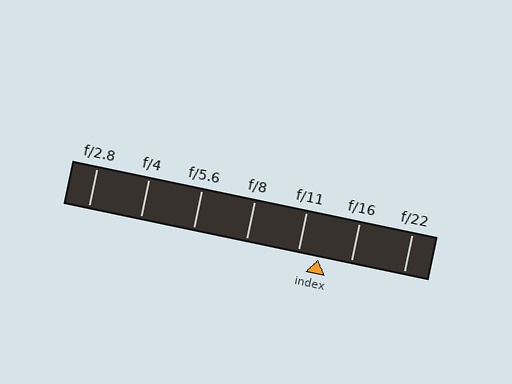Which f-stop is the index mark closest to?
The index mark is closest to f/11.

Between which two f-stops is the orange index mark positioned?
The index mark is between f/11 and f/16.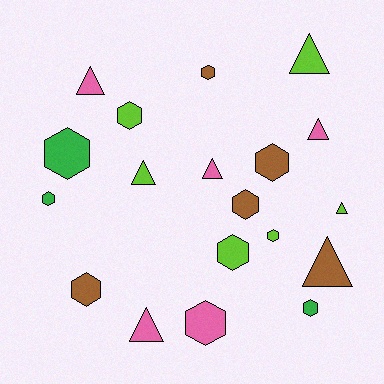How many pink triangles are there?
There are 4 pink triangles.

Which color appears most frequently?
Lime, with 6 objects.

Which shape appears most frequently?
Hexagon, with 11 objects.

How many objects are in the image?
There are 19 objects.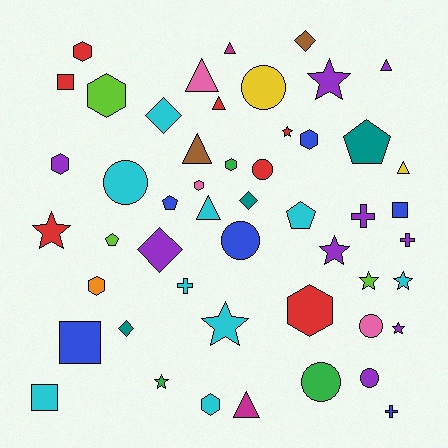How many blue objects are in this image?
There are 6 blue objects.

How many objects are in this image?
There are 50 objects.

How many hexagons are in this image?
There are 9 hexagons.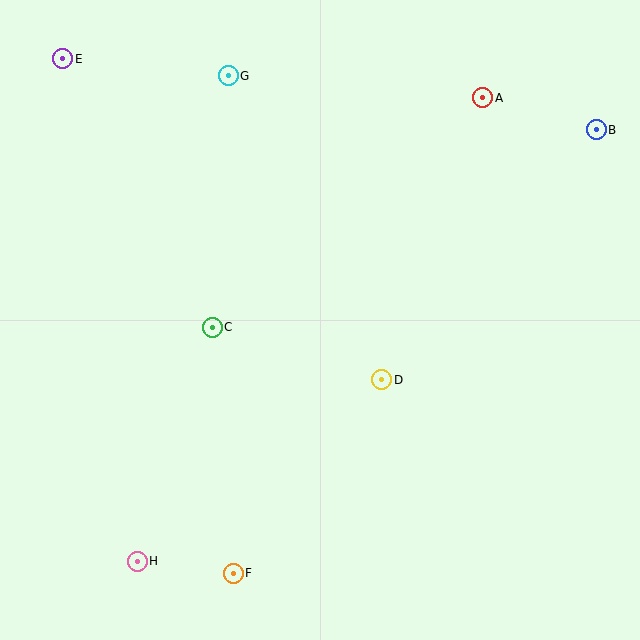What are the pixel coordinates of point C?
Point C is at (212, 327).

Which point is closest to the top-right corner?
Point B is closest to the top-right corner.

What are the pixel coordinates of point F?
Point F is at (233, 573).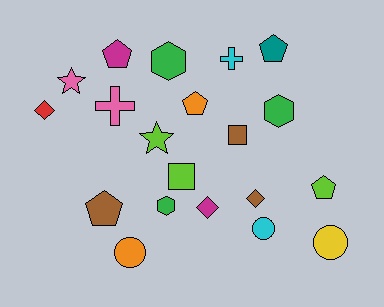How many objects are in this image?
There are 20 objects.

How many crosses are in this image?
There are 2 crosses.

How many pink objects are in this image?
There are 2 pink objects.